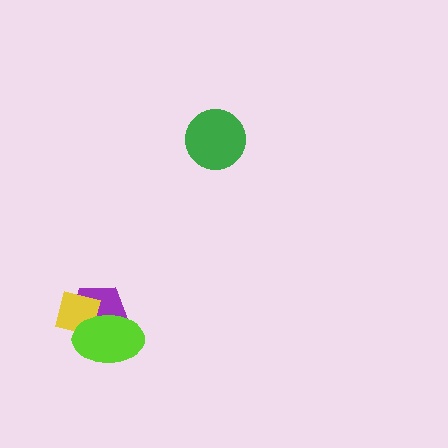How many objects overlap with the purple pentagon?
2 objects overlap with the purple pentagon.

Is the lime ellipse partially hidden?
No, no other shape covers it.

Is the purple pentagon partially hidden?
Yes, it is partially covered by another shape.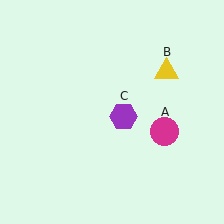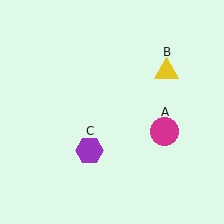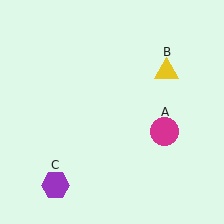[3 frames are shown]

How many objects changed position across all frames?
1 object changed position: purple hexagon (object C).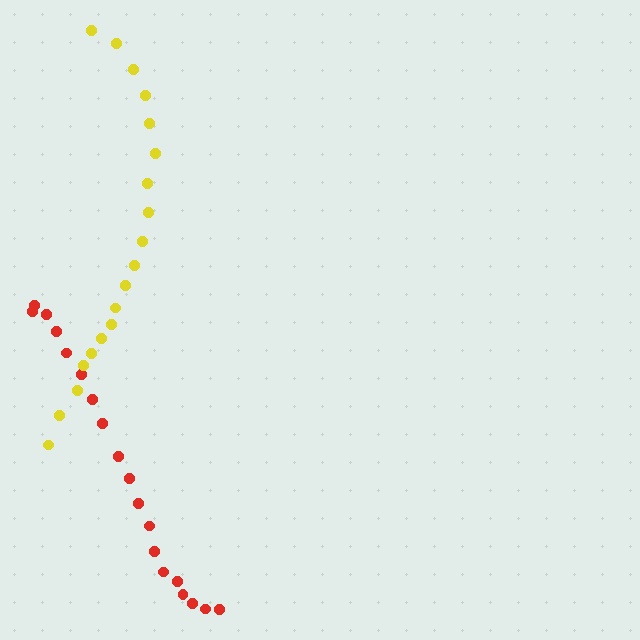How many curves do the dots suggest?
There are 2 distinct paths.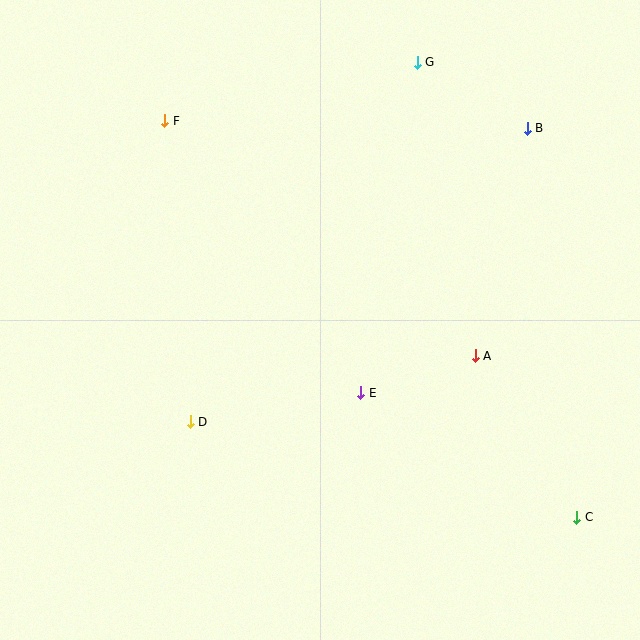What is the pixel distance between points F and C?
The distance between F and C is 572 pixels.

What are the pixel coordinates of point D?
Point D is at (190, 422).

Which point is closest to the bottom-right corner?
Point C is closest to the bottom-right corner.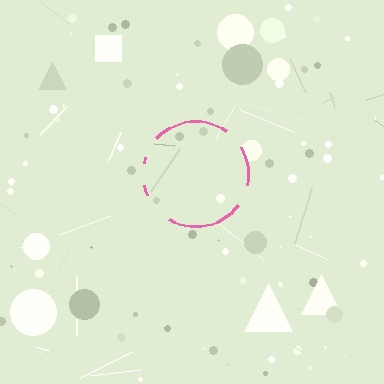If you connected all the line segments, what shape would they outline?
They would outline a circle.